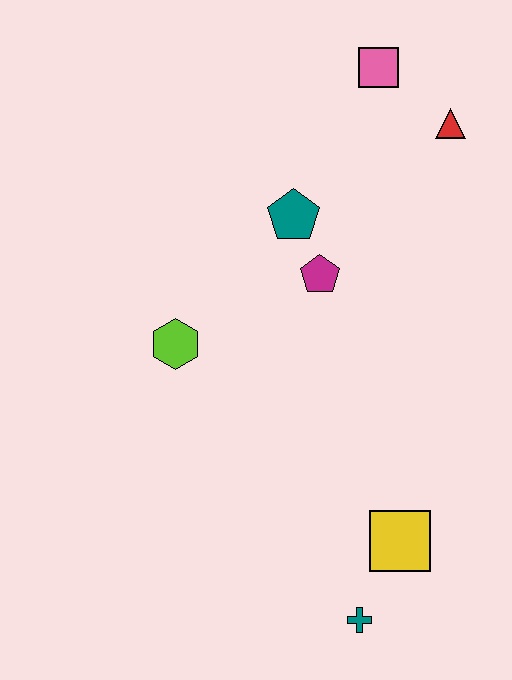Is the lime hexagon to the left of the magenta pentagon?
Yes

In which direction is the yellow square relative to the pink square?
The yellow square is below the pink square.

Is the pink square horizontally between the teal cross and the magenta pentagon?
No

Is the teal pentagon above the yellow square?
Yes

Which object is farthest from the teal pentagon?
The teal cross is farthest from the teal pentagon.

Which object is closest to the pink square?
The red triangle is closest to the pink square.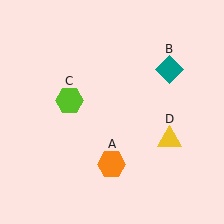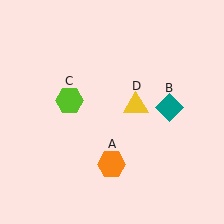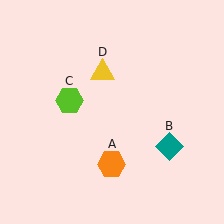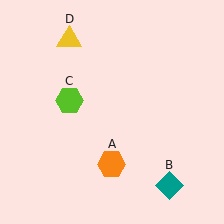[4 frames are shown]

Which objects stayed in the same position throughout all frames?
Orange hexagon (object A) and lime hexagon (object C) remained stationary.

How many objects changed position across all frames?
2 objects changed position: teal diamond (object B), yellow triangle (object D).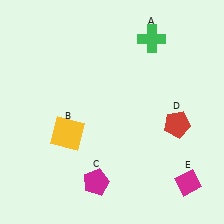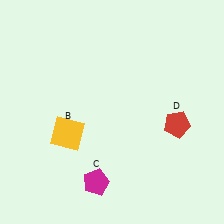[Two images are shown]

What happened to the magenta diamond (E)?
The magenta diamond (E) was removed in Image 2. It was in the bottom-right area of Image 1.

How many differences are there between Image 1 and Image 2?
There are 2 differences between the two images.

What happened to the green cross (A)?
The green cross (A) was removed in Image 2. It was in the top-right area of Image 1.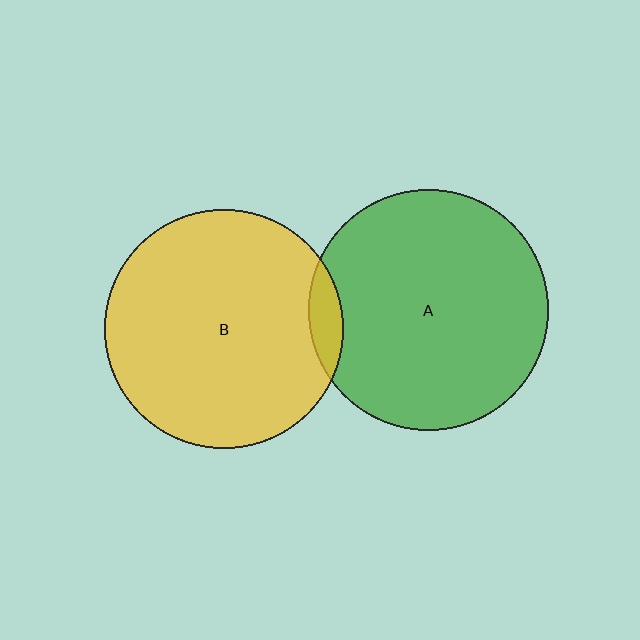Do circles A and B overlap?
Yes.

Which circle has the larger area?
Circle A (green).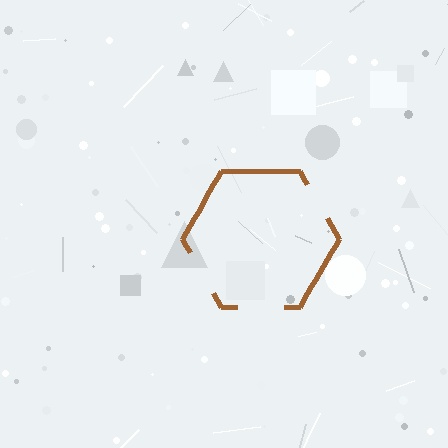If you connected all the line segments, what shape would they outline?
They would outline a hexagon.